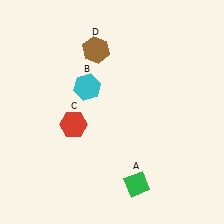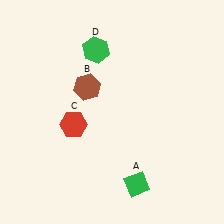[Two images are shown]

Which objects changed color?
B changed from cyan to brown. D changed from brown to green.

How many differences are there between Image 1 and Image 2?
There are 2 differences between the two images.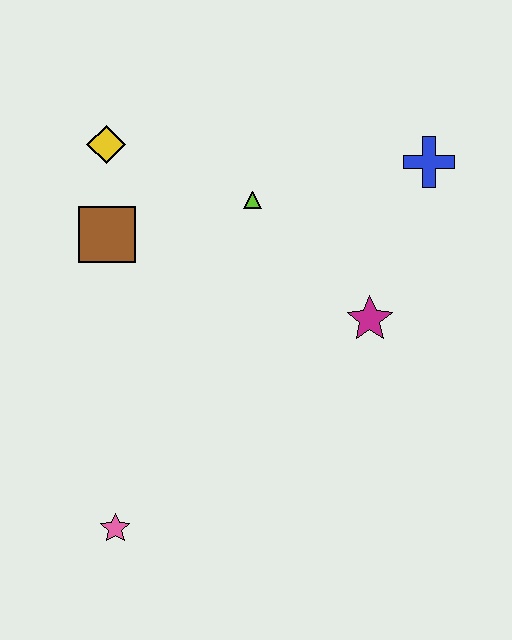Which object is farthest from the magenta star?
The pink star is farthest from the magenta star.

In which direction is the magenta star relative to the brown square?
The magenta star is to the right of the brown square.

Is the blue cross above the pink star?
Yes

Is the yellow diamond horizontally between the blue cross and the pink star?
No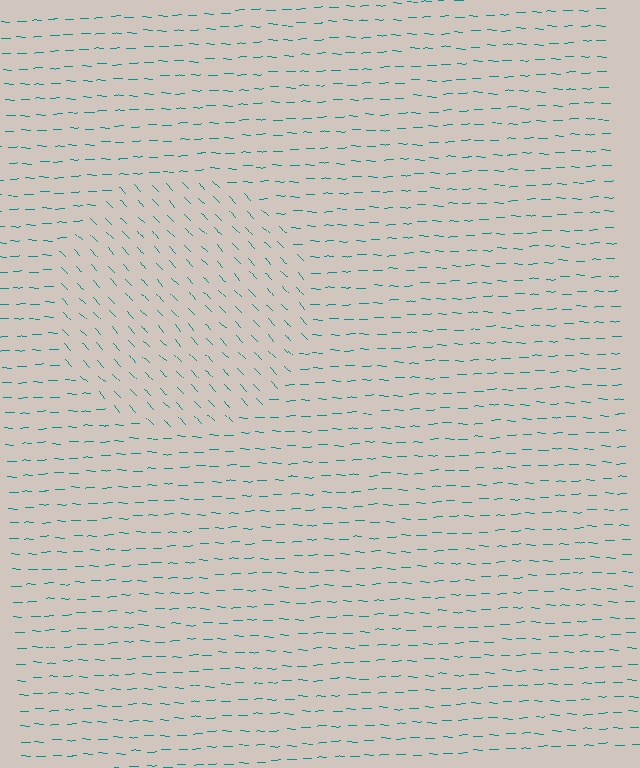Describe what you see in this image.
The image is filled with small teal line segments. A circle region in the image has lines oriented differently from the surrounding lines, creating a visible texture boundary.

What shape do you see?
I see a circle.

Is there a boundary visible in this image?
Yes, there is a texture boundary formed by a change in line orientation.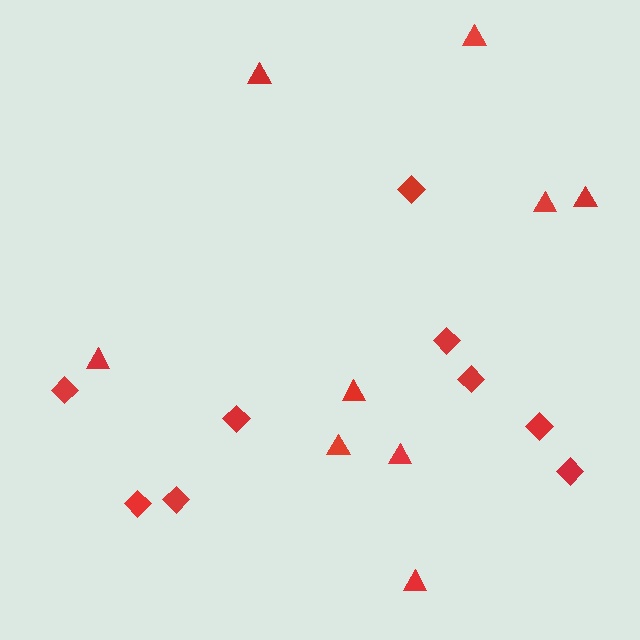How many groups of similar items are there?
There are 2 groups: one group of triangles (9) and one group of diamonds (9).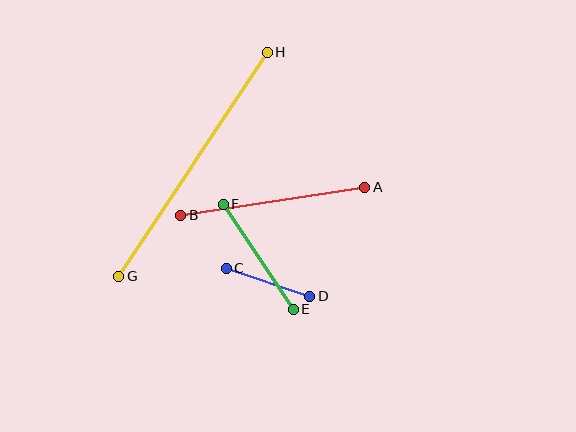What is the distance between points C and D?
The distance is approximately 88 pixels.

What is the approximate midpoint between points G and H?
The midpoint is at approximately (193, 164) pixels.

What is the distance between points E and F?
The distance is approximately 126 pixels.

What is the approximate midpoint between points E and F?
The midpoint is at approximately (258, 257) pixels.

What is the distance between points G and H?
The distance is approximately 269 pixels.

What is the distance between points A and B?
The distance is approximately 186 pixels.